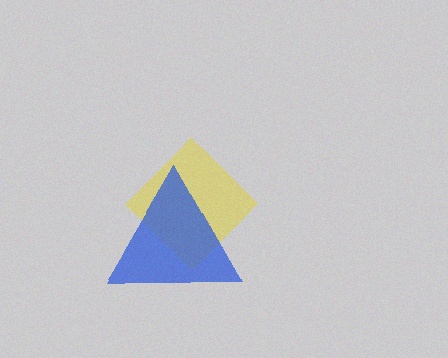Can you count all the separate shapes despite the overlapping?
Yes, there are 2 separate shapes.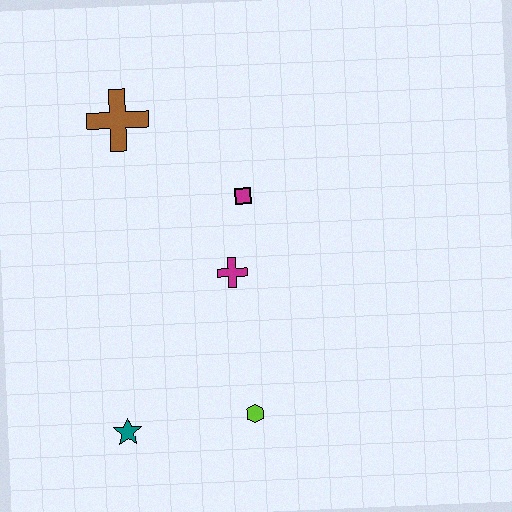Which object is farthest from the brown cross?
The lime hexagon is farthest from the brown cross.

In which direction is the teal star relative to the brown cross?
The teal star is below the brown cross.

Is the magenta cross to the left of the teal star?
No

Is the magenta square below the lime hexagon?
No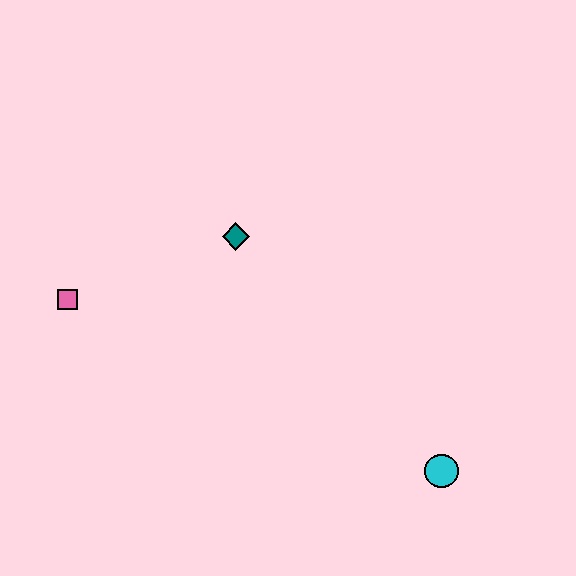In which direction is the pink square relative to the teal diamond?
The pink square is to the left of the teal diamond.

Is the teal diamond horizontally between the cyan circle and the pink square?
Yes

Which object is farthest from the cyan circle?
The pink square is farthest from the cyan circle.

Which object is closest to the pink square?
The teal diamond is closest to the pink square.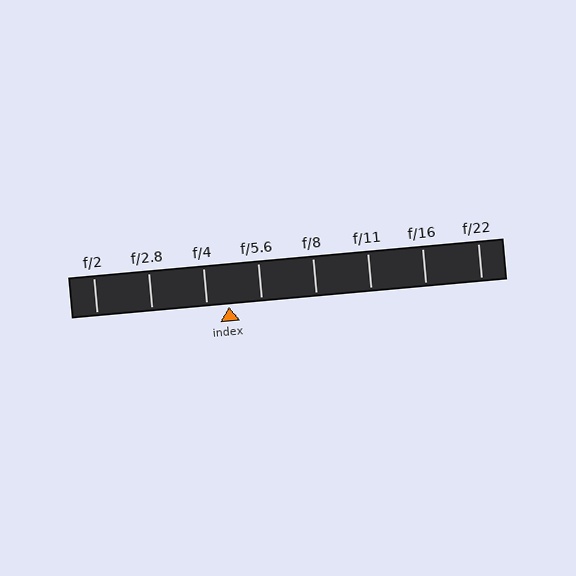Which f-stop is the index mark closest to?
The index mark is closest to f/4.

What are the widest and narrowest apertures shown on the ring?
The widest aperture shown is f/2 and the narrowest is f/22.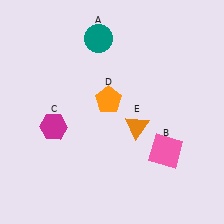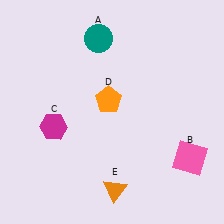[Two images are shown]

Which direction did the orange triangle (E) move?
The orange triangle (E) moved down.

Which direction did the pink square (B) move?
The pink square (B) moved right.